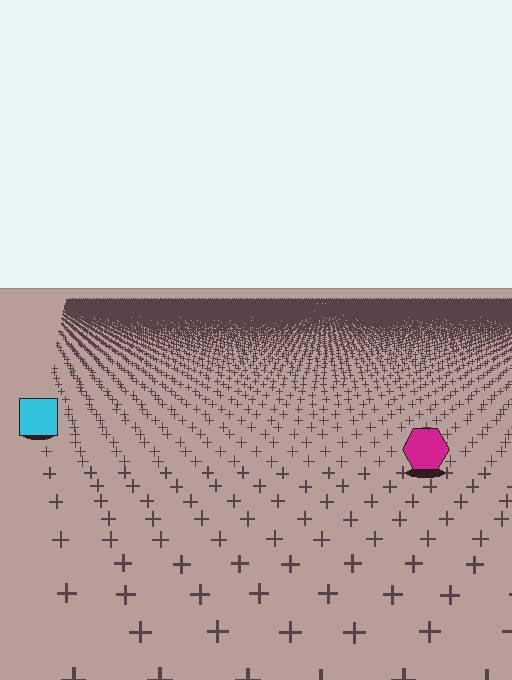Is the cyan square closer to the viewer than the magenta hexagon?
No. The magenta hexagon is closer — you can tell from the texture gradient: the ground texture is coarser near it.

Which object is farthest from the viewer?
The cyan square is farthest from the viewer. It appears smaller and the ground texture around it is denser.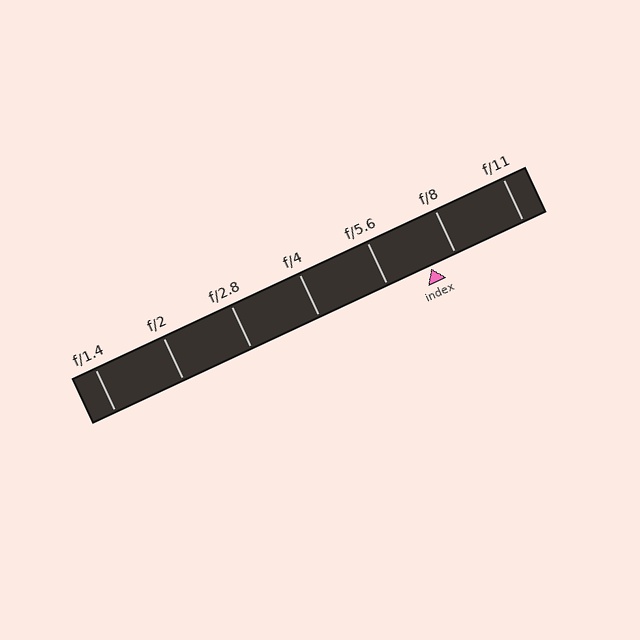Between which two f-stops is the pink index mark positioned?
The index mark is between f/5.6 and f/8.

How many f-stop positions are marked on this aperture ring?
There are 7 f-stop positions marked.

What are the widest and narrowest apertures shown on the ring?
The widest aperture shown is f/1.4 and the narrowest is f/11.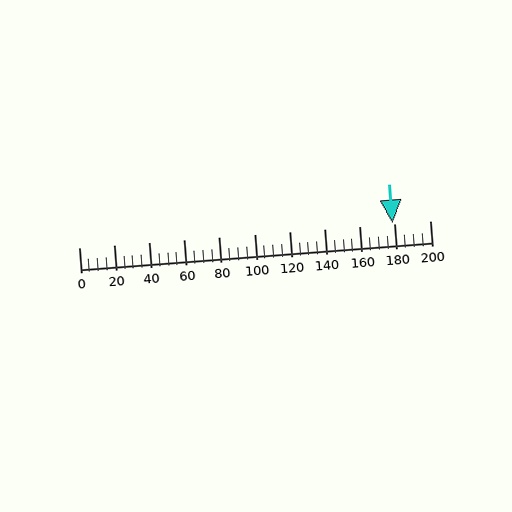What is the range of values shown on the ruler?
The ruler shows values from 0 to 200.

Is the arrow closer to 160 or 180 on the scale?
The arrow is closer to 180.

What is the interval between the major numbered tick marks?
The major tick marks are spaced 20 units apart.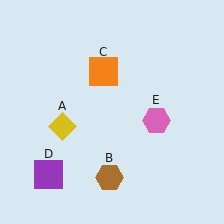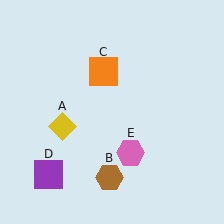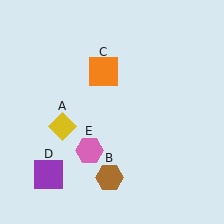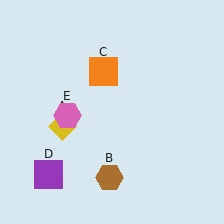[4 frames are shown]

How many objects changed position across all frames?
1 object changed position: pink hexagon (object E).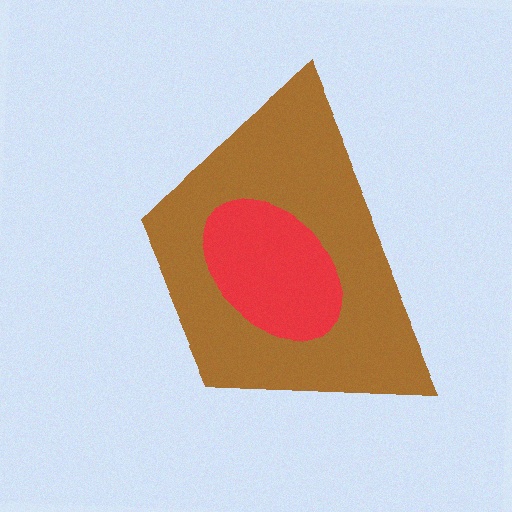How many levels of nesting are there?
2.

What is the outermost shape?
The brown trapezoid.